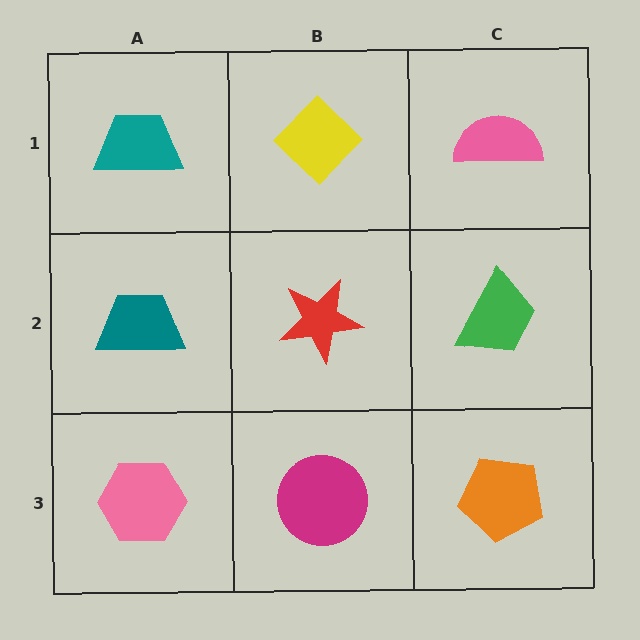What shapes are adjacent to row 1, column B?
A red star (row 2, column B), a teal trapezoid (row 1, column A), a pink semicircle (row 1, column C).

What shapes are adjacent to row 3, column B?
A red star (row 2, column B), a pink hexagon (row 3, column A), an orange pentagon (row 3, column C).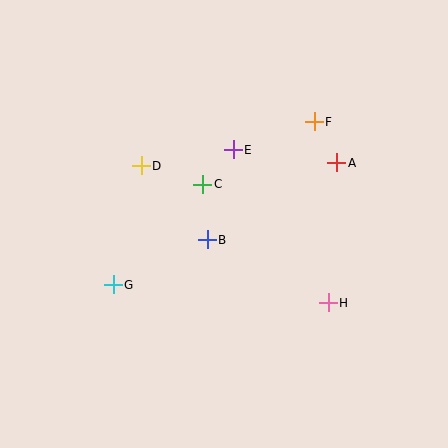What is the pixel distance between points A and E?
The distance between A and E is 104 pixels.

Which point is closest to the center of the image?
Point B at (207, 240) is closest to the center.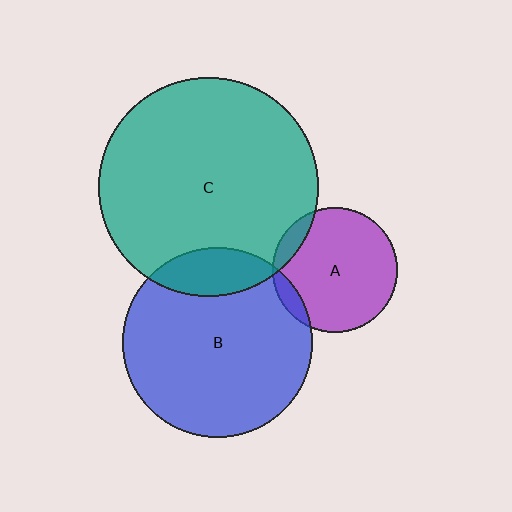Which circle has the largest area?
Circle C (teal).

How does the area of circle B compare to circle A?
Approximately 2.3 times.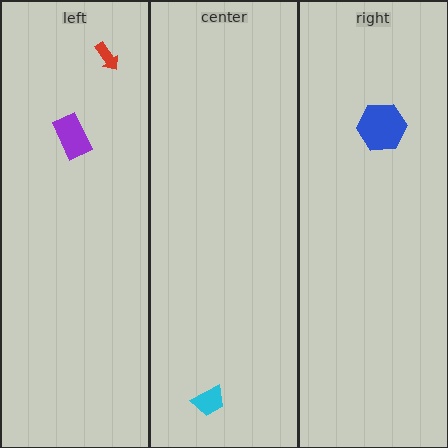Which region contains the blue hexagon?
The right region.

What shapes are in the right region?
The blue hexagon.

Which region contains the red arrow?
The left region.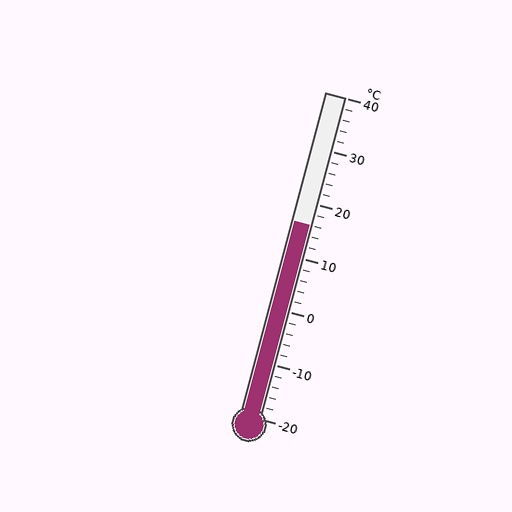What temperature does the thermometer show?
The thermometer shows approximately 16°C.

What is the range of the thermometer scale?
The thermometer scale ranges from -20°C to 40°C.